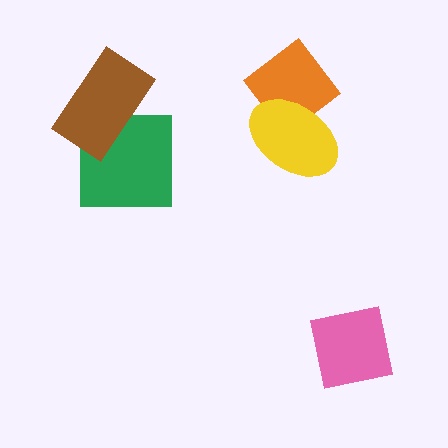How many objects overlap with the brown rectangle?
1 object overlaps with the brown rectangle.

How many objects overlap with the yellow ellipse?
1 object overlaps with the yellow ellipse.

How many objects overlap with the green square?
1 object overlaps with the green square.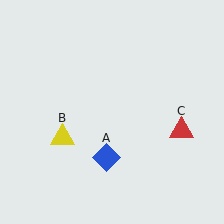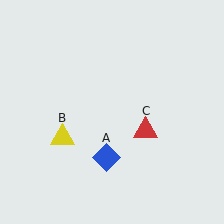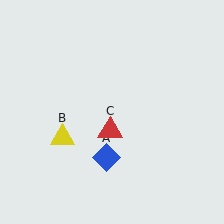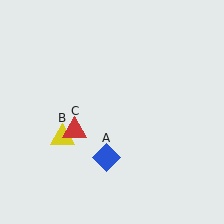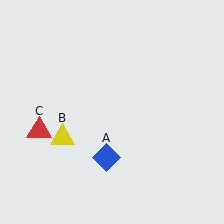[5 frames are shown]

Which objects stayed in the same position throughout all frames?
Blue diamond (object A) and yellow triangle (object B) remained stationary.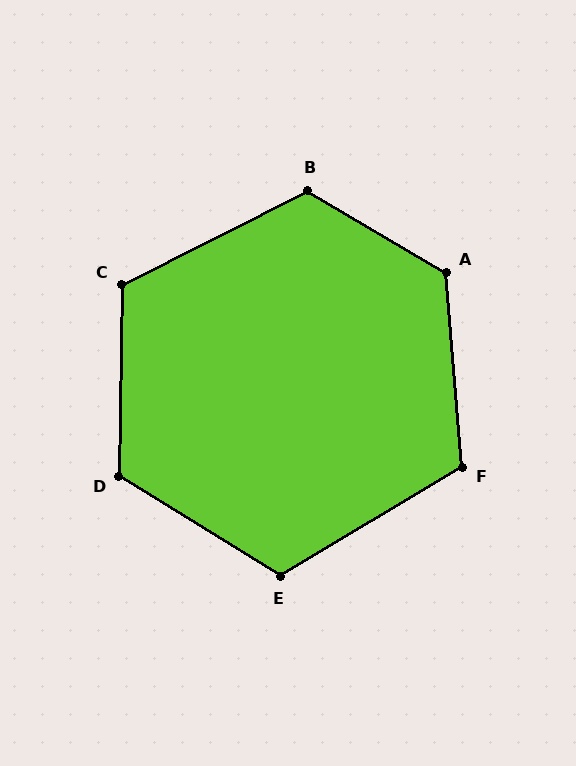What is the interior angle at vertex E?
Approximately 117 degrees (obtuse).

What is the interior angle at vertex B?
Approximately 123 degrees (obtuse).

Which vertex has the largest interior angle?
A, at approximately 125 degrees.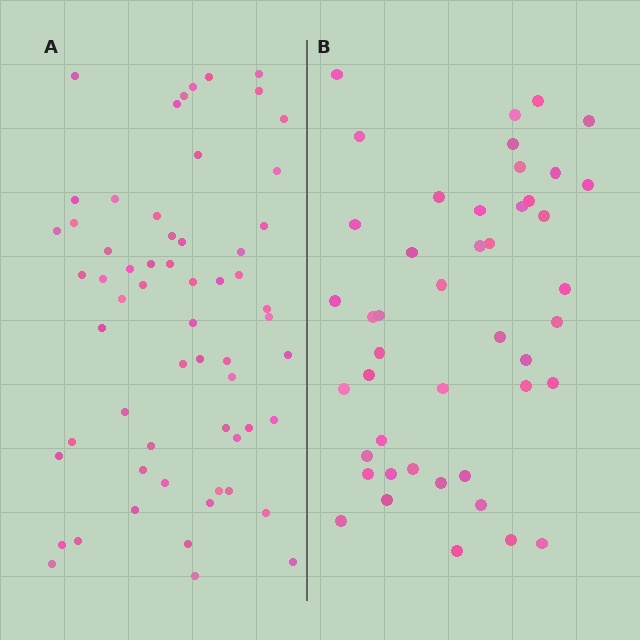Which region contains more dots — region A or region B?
Region A (the left region) has more dots.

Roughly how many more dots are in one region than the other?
Region A has approximately 15 more dots than region B.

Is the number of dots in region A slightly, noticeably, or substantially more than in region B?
Region A has noticeably more, but not dramatically so. The ratio is roughly 1.3 to 1.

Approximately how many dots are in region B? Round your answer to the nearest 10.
About 40 dots. (The exact count is 45, which rounds to 40.)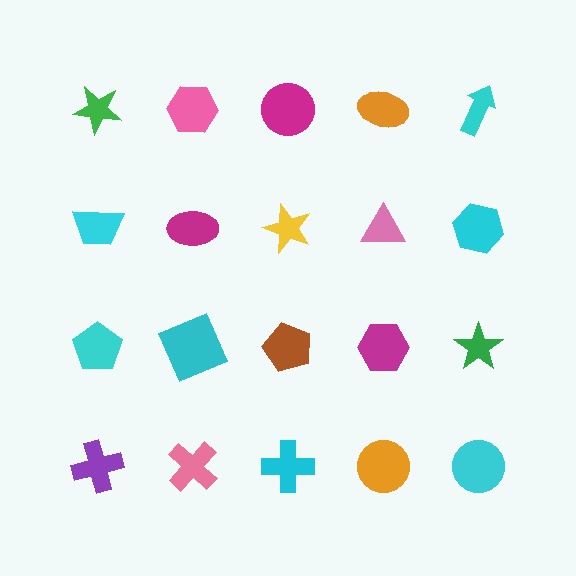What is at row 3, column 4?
A magenta hexagon.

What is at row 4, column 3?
A cyan cross.